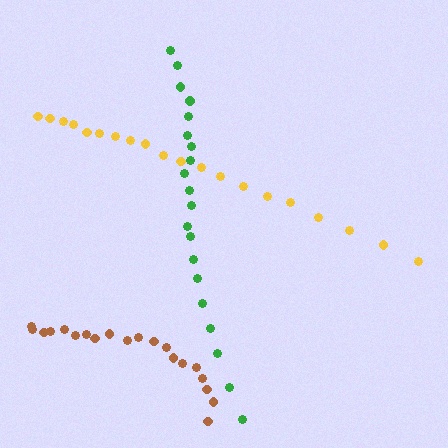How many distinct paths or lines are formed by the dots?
There are 3 distinct paths.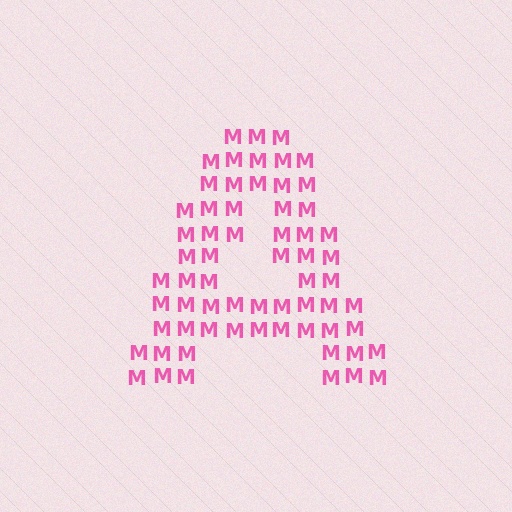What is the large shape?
The large shape is the letter A.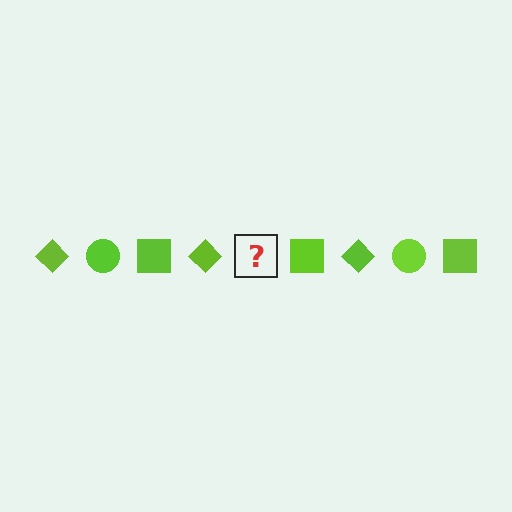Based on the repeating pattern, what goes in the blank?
The blank should be a lime circle.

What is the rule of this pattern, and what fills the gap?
The rule is that the pattern cycles through diamond, circle, square shapes in lime. The gap should be filled with a lime circle.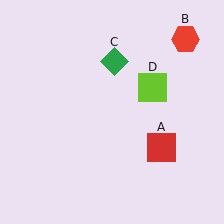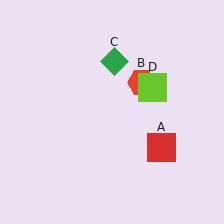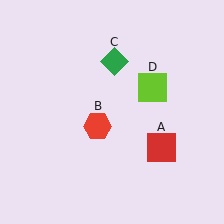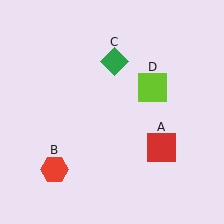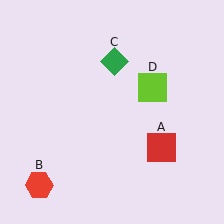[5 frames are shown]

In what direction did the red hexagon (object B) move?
The red hexagon (object B) moved down and to the left.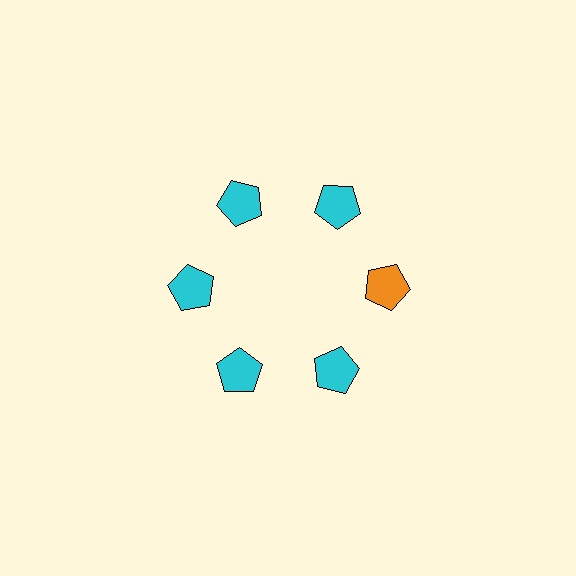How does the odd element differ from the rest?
It has a different color: orange instead of cyan.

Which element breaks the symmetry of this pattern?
The orange pentagon at roughly the 3 o'clock position breaks the symmetry. All other shapes are cyan pentagons.